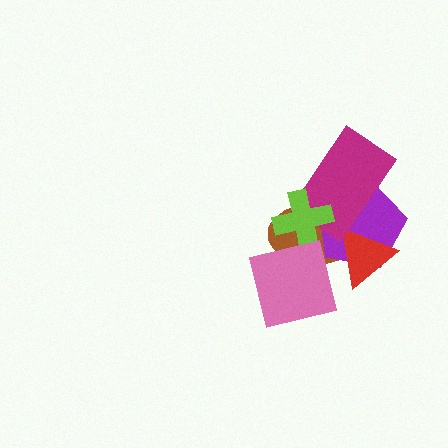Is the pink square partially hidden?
No, no other shape covers it.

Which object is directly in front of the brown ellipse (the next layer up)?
The purple pentagon is directly in front of the brown ellipse.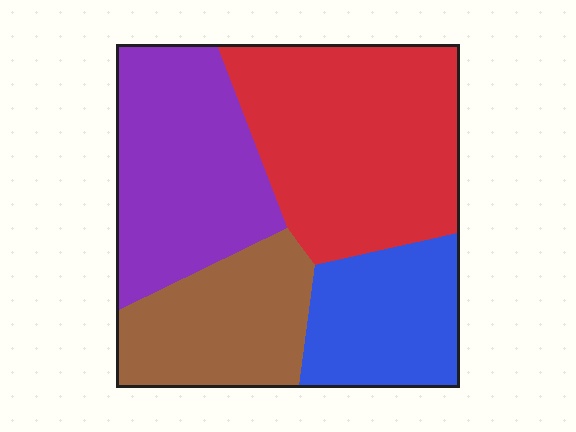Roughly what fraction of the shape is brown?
Brown covers around 20% of the shape.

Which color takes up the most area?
Red, at roughly 35%.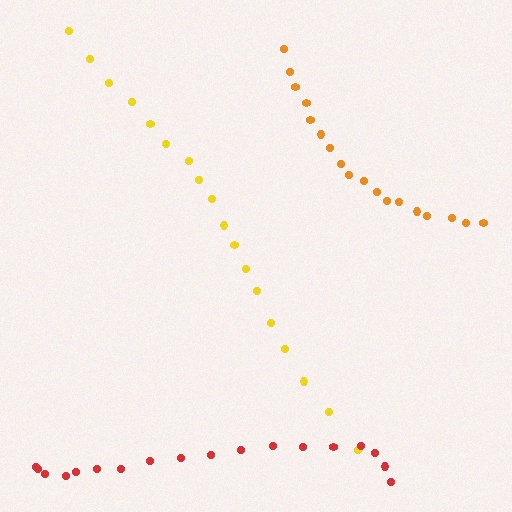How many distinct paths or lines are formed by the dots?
There are 3 distinct paths.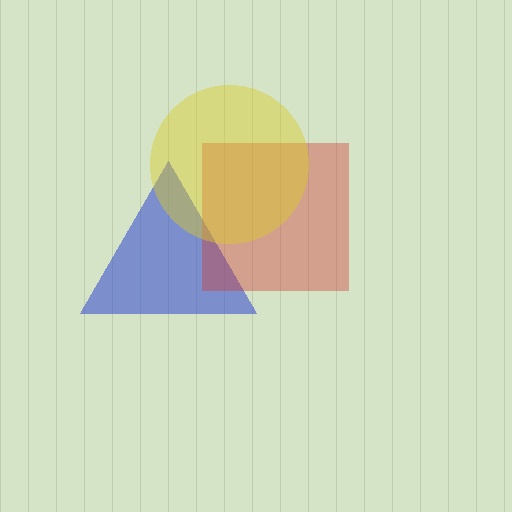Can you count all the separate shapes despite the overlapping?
Yes, there are 3 separate shapes.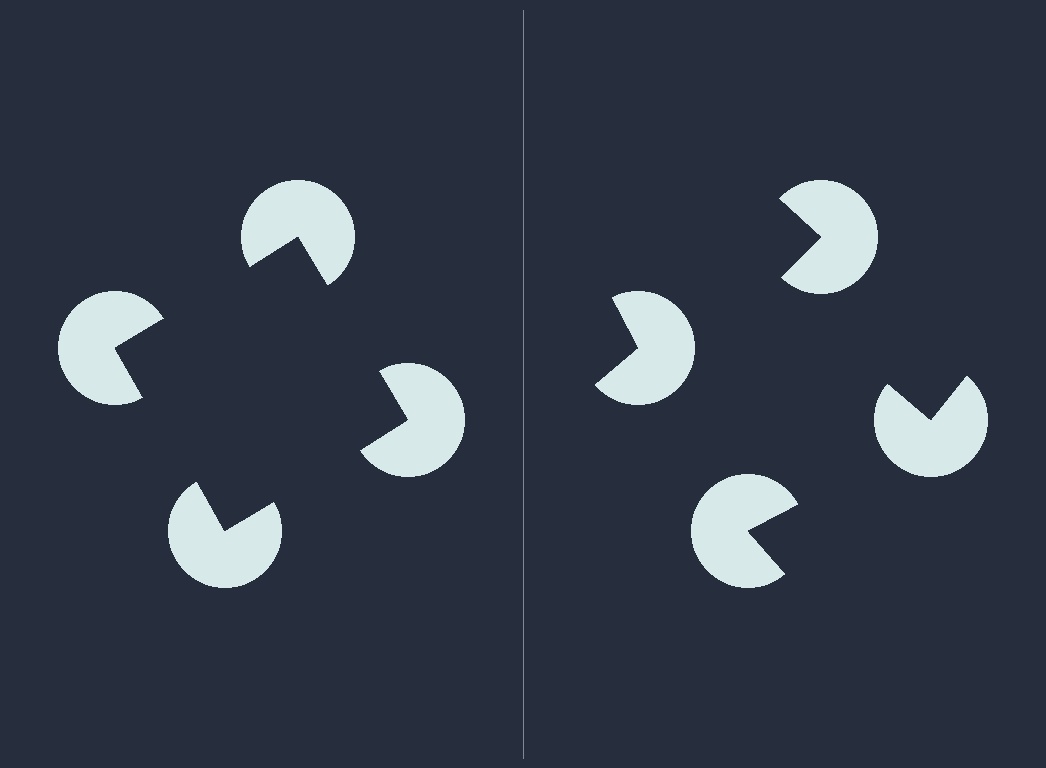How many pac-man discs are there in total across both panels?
8 — 4 on each side.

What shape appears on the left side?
An illusory square.